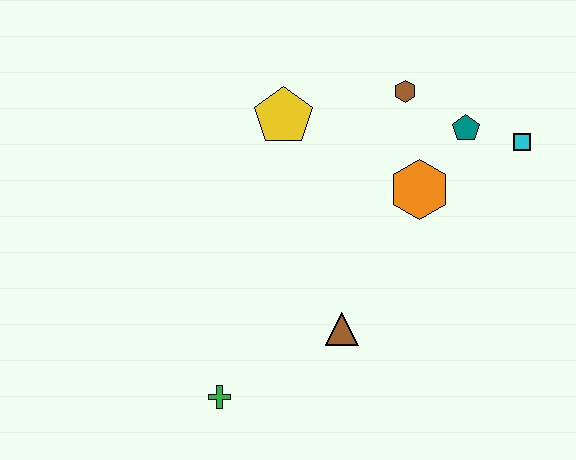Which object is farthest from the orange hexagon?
The green cross is farthest from the orange hexagon.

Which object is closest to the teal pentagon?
The cyan square is closest to the teal pentagon.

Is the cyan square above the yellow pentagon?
No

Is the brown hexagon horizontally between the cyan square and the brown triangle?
Yes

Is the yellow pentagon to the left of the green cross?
No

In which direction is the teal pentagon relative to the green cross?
The teal pentagon is above the green cross.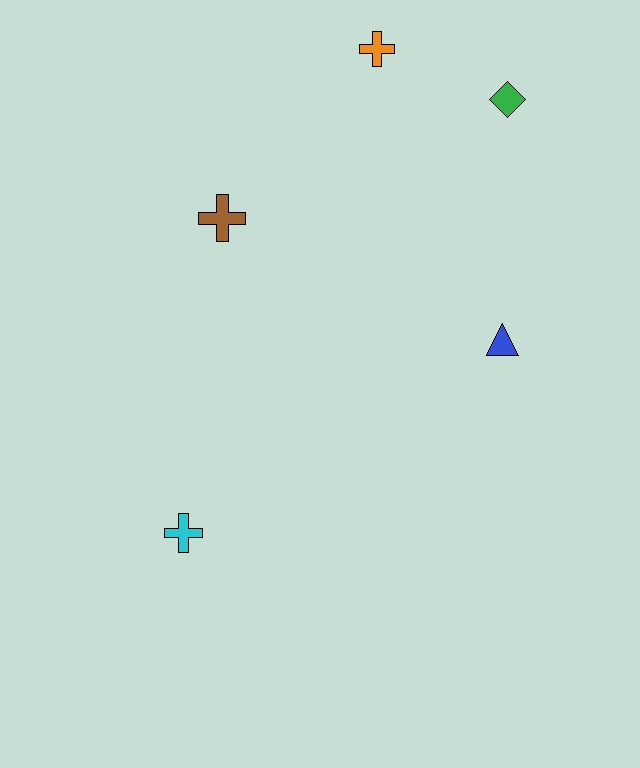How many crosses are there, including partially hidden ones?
There are 3 crosses.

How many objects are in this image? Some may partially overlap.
There are 5 objects.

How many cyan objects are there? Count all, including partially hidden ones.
There is 1 cyan object.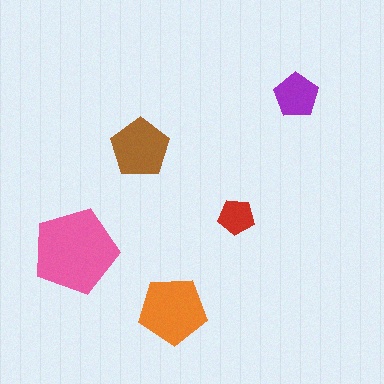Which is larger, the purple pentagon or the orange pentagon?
The orange one.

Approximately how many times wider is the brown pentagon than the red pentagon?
About 1.5 times wider.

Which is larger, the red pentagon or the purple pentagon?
The purple one.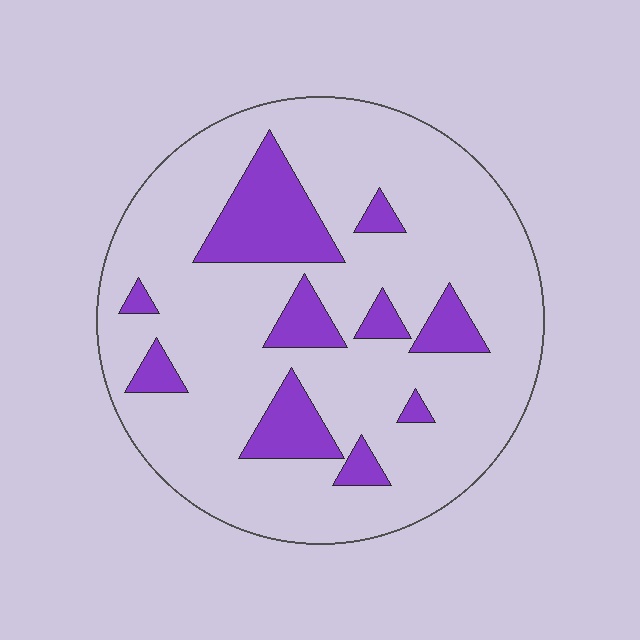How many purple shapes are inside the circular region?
10.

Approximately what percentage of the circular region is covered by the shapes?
Approximately 20%.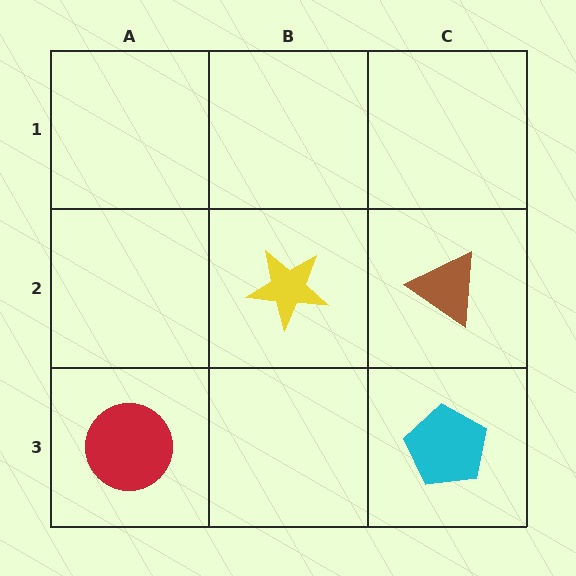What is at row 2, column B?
A yellow star.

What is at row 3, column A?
A red circle.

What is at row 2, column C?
A brown triangle.